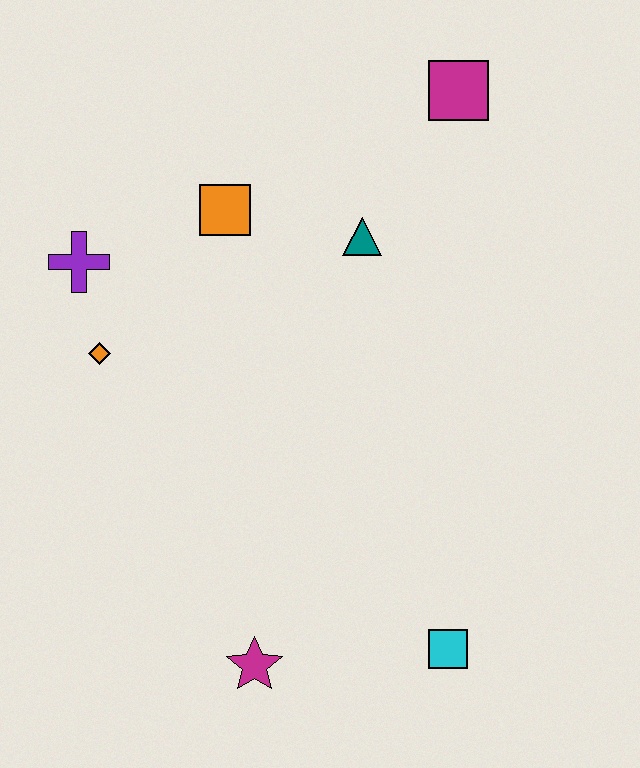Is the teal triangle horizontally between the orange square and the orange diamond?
No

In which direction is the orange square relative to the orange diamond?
The orange square is above the orange diamond.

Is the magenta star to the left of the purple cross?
No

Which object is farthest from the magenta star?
The magenta square is farthest from the magenta star.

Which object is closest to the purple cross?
The orange diamond is closest to the purple cross.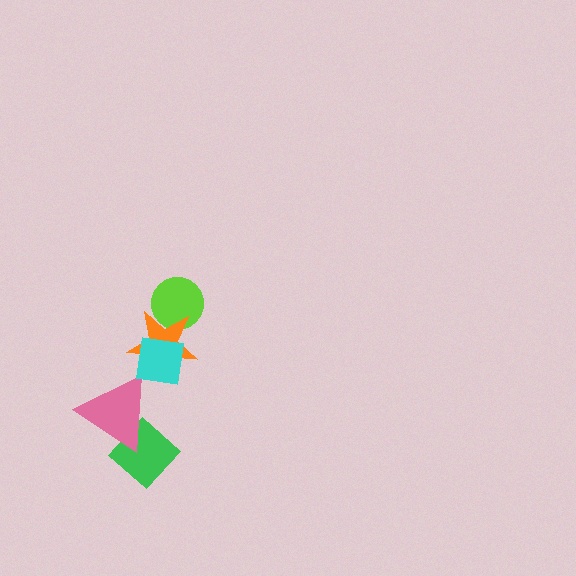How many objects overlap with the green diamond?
1 object overlaps with the green diamond.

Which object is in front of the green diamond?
The pink triangle is in front of the green diamond.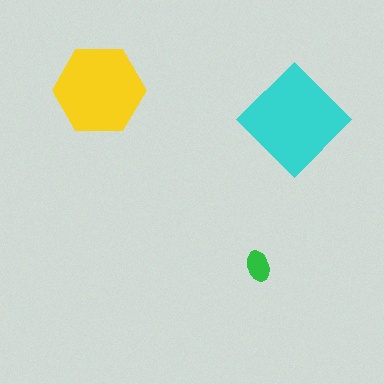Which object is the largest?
The cyan diamond.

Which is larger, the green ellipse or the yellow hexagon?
The yellow hexagon.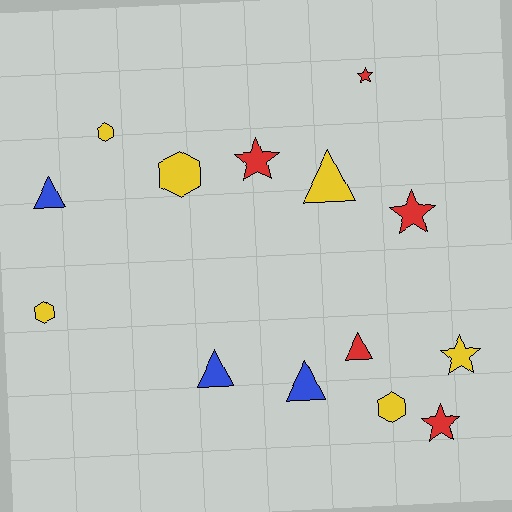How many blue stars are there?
There are no blue stars.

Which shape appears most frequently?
Triangle, with 5 objects.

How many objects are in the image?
There are 14 objects.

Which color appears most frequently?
Yellow, with 6 objects.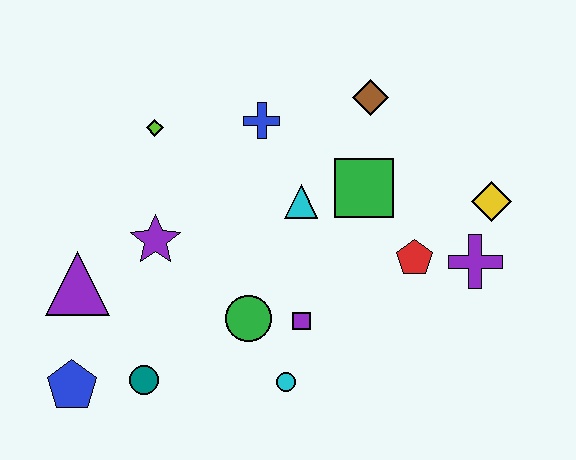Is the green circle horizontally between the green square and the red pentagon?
No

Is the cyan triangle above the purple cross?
Yes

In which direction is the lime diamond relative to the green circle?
The lime diamond is above the green circle.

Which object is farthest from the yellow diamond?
The blue pentagon is farthest from the yellow diamond.